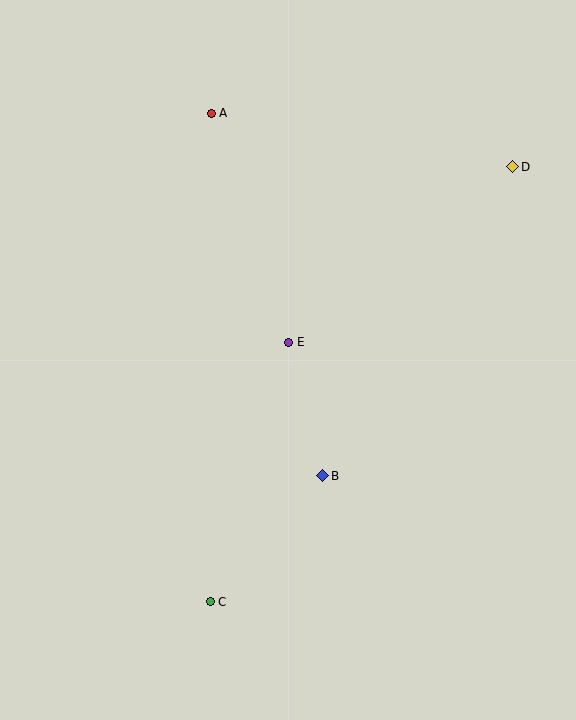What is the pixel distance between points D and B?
The distance between D and B is 363 pixels.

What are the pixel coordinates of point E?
Point E is at (289, 342).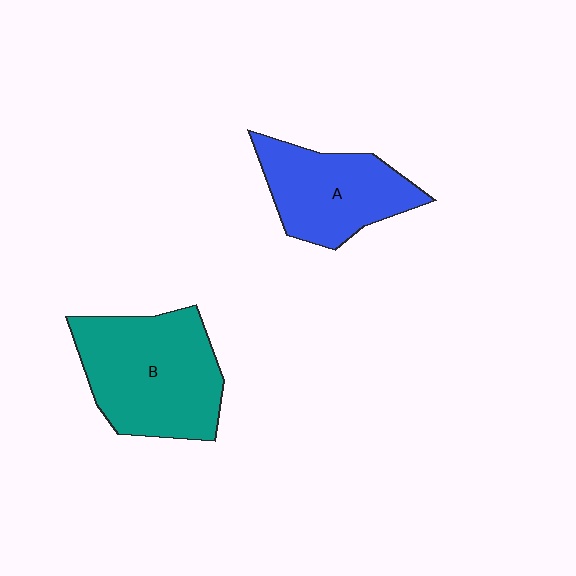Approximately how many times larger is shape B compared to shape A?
Approximately 1.3 times.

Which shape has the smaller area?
Shape A (blue).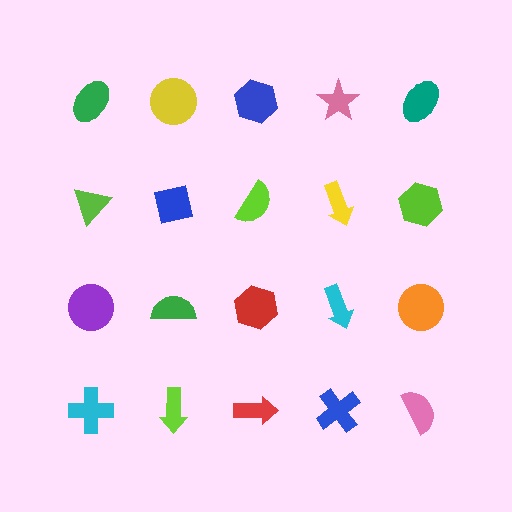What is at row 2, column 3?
A lime semicircle.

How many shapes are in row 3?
5 shapes.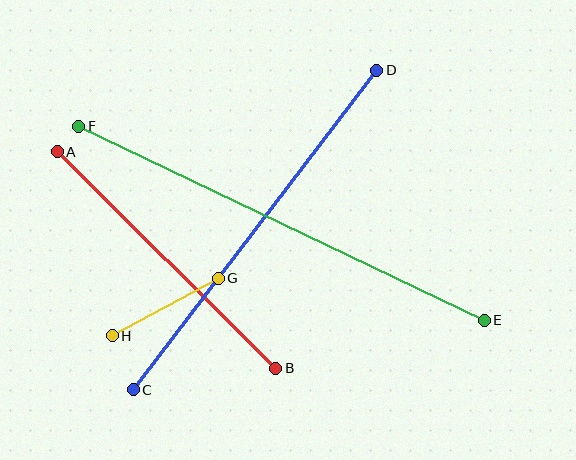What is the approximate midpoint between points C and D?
The midpoint is at approximately (255, 230) pixels.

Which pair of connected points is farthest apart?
Points E and F are farthest apart.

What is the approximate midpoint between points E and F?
The midpoint is at approximately (282, 223) pixels.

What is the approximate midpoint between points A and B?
The midpoint is at approximately (166, 260) pixels.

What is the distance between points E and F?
The distance is approximately 449 pixels.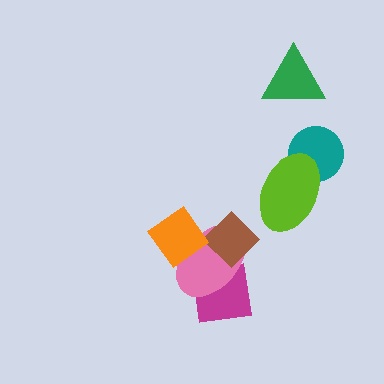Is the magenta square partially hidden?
Yes, it is partially covered by another shape.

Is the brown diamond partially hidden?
Yes, it is partially covered by another shape.